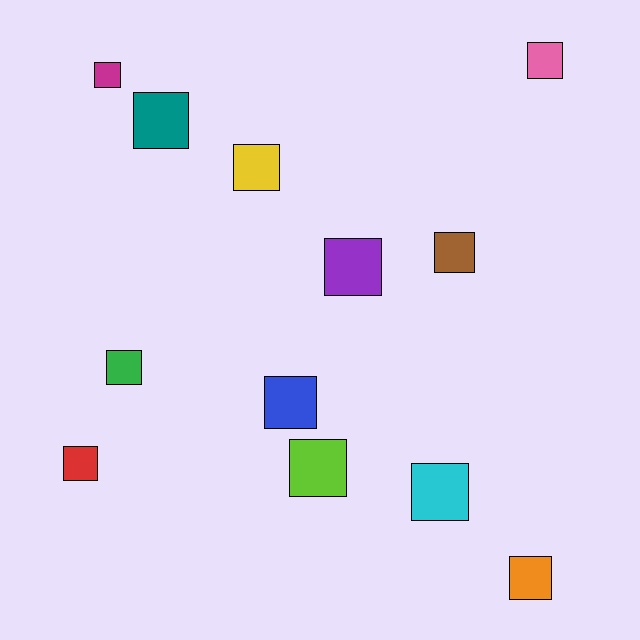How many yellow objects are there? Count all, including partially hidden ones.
There is 1 yellow object.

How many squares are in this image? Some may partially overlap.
There are 12 squares.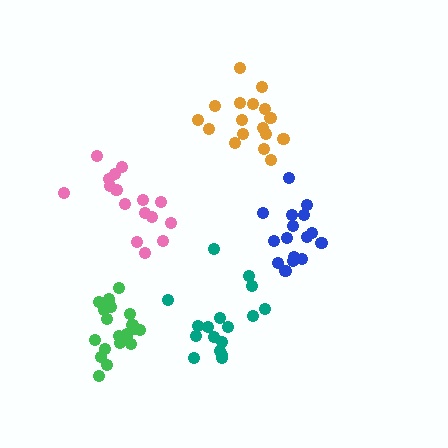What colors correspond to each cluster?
The clusters are colored: green, pink, orange, teal, blue.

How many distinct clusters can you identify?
There are 5 distinct clusters.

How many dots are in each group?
Group 1: 20 dots, Group 2: 16 dots, Group 3: 17 dots, Group 4: 17 dots, Group 5: 16 dots (86 total).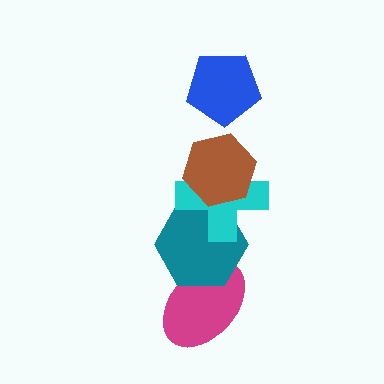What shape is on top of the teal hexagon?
The cyan cross is on top of the teal hexagon.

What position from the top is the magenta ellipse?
The magenta ellipse is 5th from the top.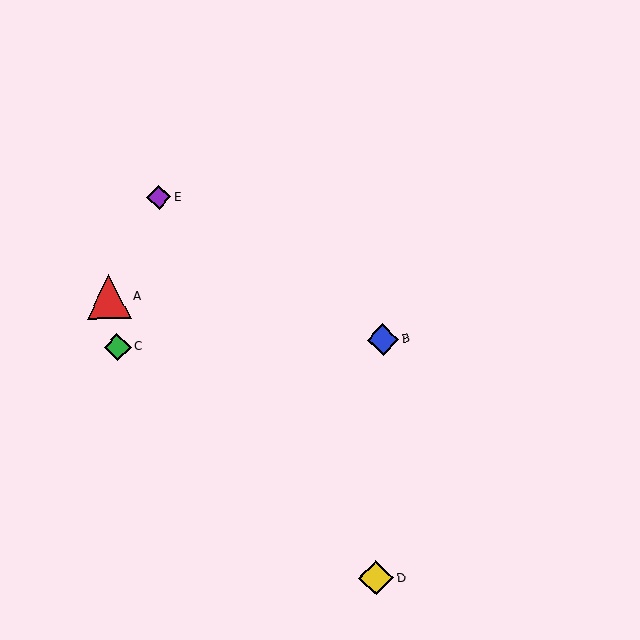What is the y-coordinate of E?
Object E is at y≈197.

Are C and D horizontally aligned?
No, C is at y≈347 and D is at y≈578.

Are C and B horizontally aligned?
Yes, both are at y≈347.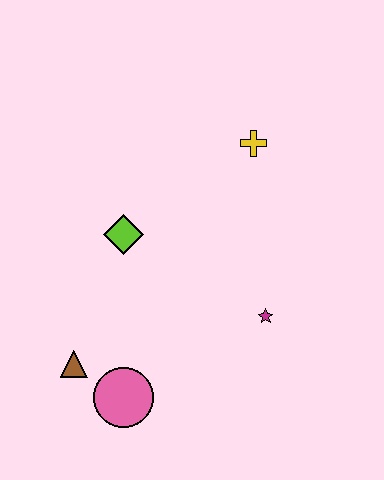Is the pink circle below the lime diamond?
Yes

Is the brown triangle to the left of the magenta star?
Yes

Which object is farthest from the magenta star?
The brown triangle is farthest from the magenta star.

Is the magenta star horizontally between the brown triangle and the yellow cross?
No